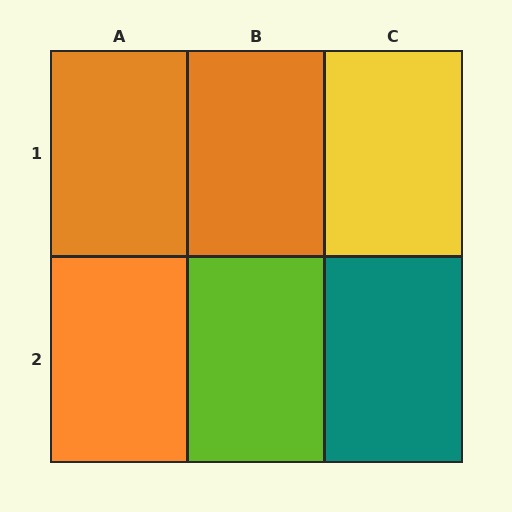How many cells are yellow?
1 cell is yellow.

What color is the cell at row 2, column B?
Lime.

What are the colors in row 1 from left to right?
Orange, orange, yellow.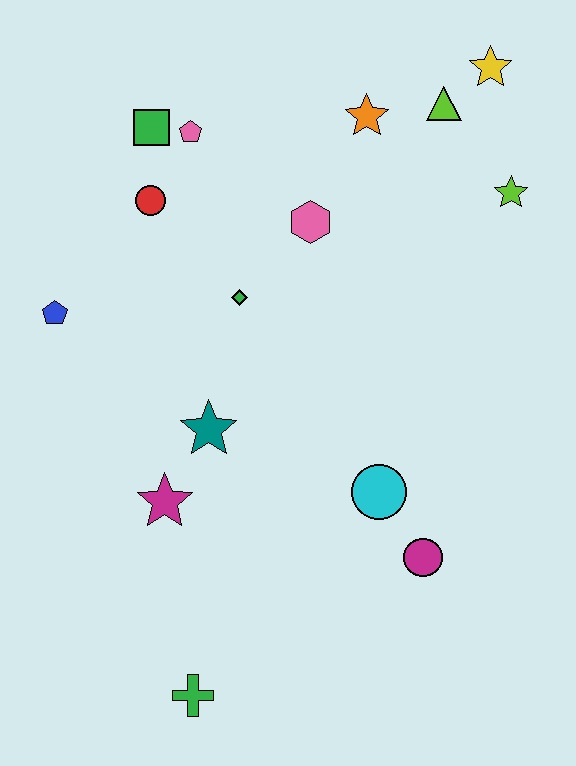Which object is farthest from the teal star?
The yellow star is farthest from the teal star.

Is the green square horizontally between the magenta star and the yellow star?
No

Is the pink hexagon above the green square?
No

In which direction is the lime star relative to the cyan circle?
The lime star is above the cyan circle.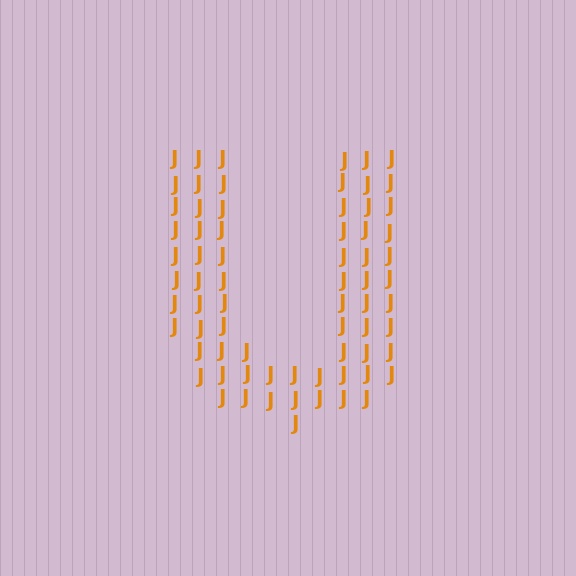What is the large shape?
The large shape is the letter U.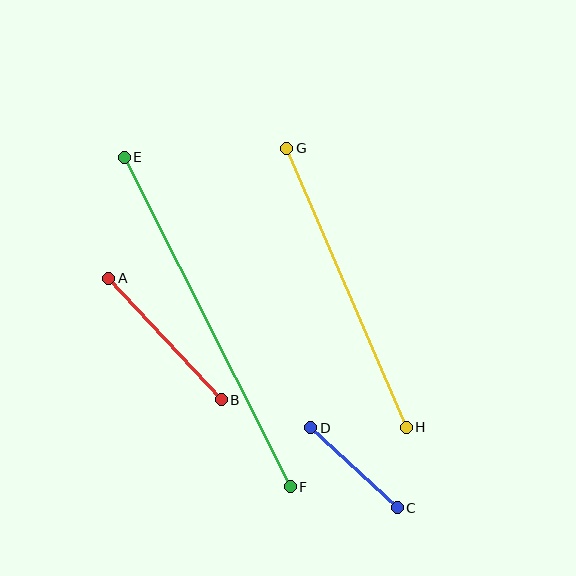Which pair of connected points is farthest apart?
Points E and F are farthest apart.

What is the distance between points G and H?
The distance is approximately 303 pixels.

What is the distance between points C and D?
The distance is approximately 118 pixels.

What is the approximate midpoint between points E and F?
The midpoint is at approximately (207, 322) pixels.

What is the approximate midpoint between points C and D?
The midpoint is at approximately (354, 468) pixels.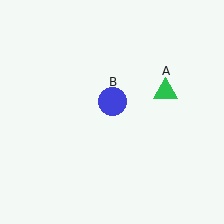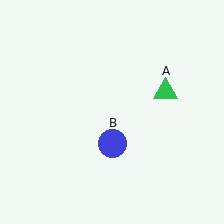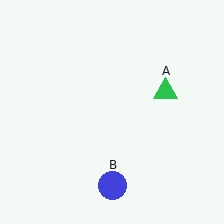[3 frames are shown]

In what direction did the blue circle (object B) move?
The blue circle (object B) moved down.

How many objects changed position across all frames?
1 object changed position: blue circle (object B).